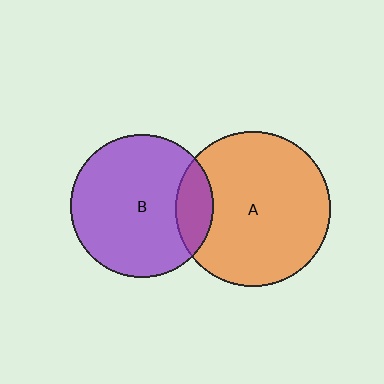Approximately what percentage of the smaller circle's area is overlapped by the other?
Approximately 15%.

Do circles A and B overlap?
Yes.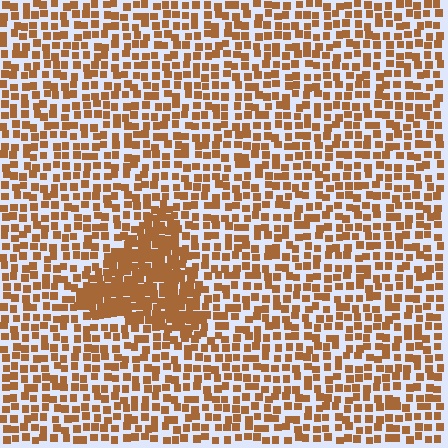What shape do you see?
I see a triangle.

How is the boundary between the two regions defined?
The boundary is defined by a change in element density (approximately 2.1x ratio). All elements are the same color, size, and shape.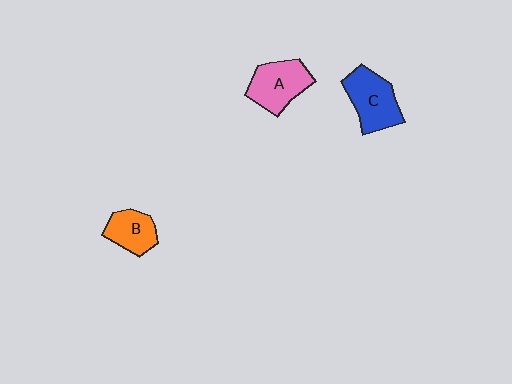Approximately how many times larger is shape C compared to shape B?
Approximately 1.4 times.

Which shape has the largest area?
Shape C (blue).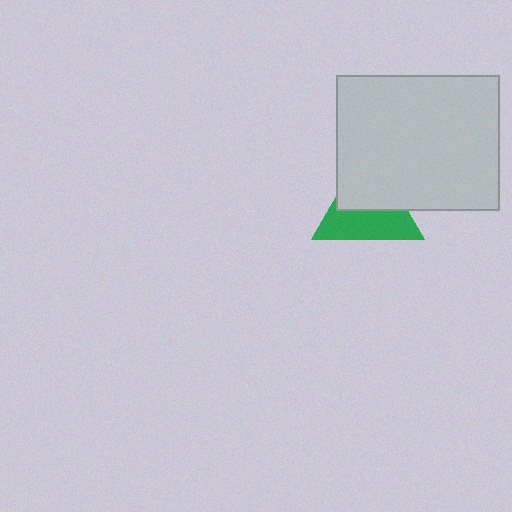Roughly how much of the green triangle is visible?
About half of it is visible (roughly 50%).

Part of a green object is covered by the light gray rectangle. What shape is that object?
It is a triangle.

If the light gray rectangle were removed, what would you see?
You would see the complete green triangle.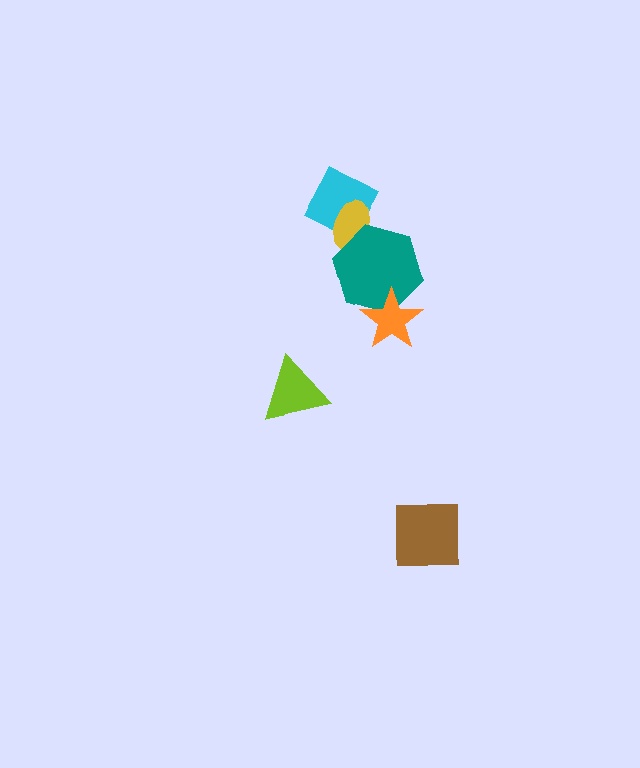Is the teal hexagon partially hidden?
Yes, it is partially covered by another shape.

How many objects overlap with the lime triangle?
0 objects overlap with the lime triangle.